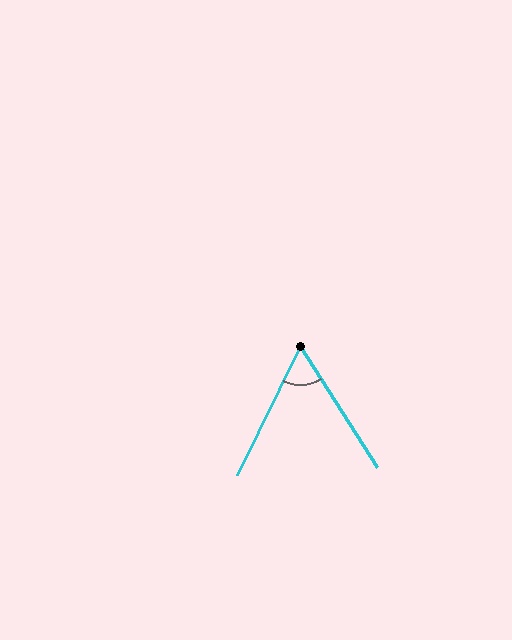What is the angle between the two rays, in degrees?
Approximately 58 degrees.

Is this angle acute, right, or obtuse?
It is acute.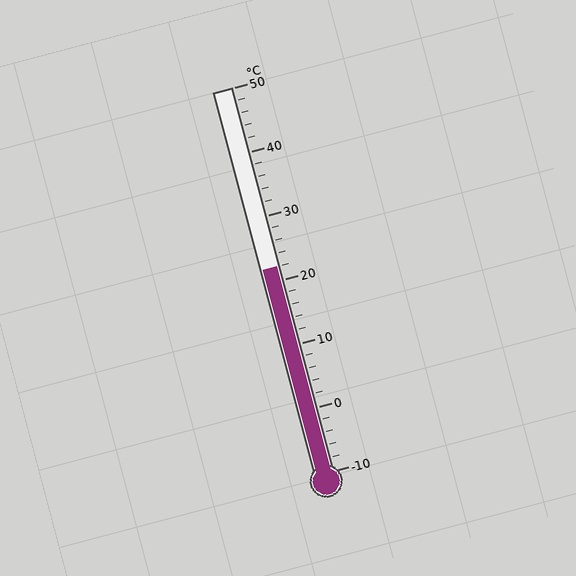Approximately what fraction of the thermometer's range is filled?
The thermometer is filled to approximately 55% of its range.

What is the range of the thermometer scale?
The thermometer scale ranges from -10°C to 50°C.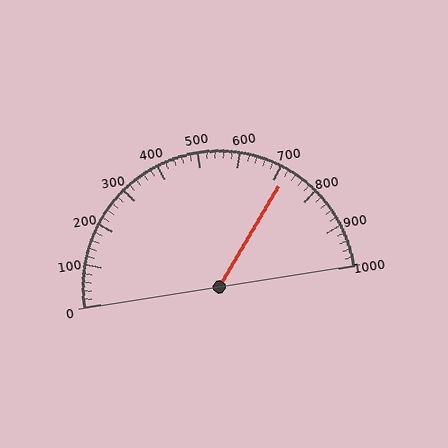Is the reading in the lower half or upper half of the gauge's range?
The reading is in the upper half of the range (0 to 1000).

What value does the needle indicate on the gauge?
The needle indicates approximately 720.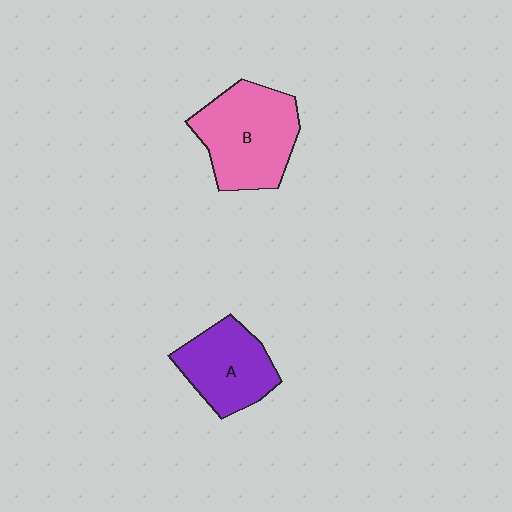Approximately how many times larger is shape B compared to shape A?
Approximately 1.3 times.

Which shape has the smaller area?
Shape A (purple).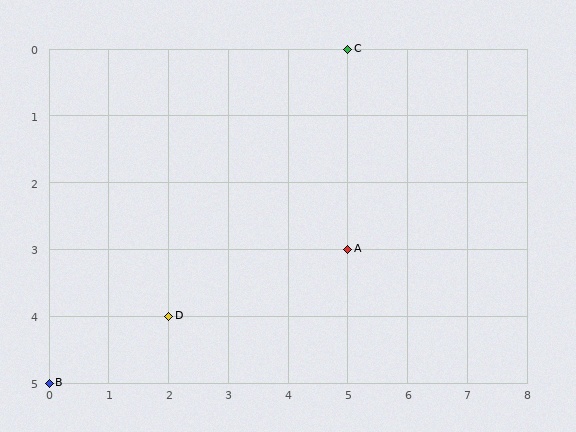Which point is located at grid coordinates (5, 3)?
Point A is at (5, 3).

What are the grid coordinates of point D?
Point D is at grid coordinates (2, 4).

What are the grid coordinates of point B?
Point B is at grid coordinates (0, 5).